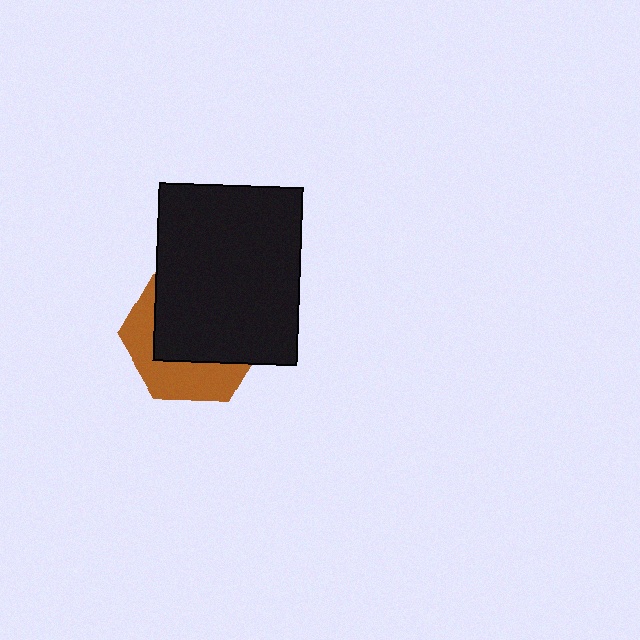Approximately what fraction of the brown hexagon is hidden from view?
Roughly 63% of the brown hexagon is hidden behind the black rectangle.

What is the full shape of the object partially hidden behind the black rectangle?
The partially hidden object is a brown hexagon.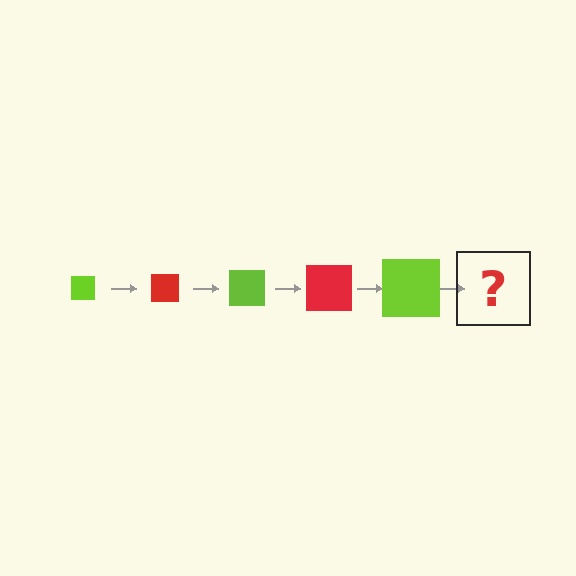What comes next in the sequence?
The next element should be a red square, larger than the previous one.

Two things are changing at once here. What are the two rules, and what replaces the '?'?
The two rules are that the square grows larger each step and the color cycles through lime and red. The '?' should be a red square, larger than the previous one.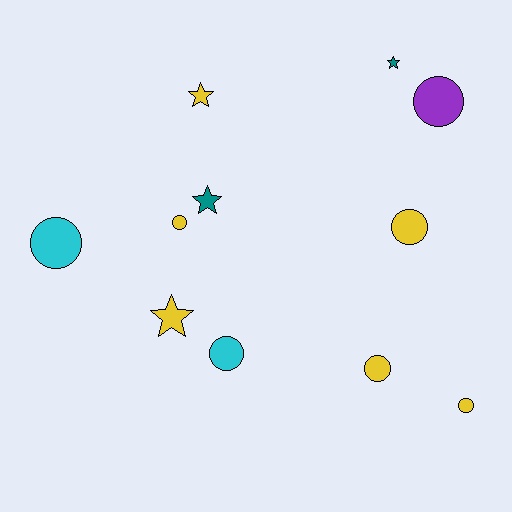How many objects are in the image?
There are 11 objects.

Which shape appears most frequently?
Circle, with 7 objects.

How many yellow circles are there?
There are 4 yellow circles.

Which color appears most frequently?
Yellow, with 6 objects.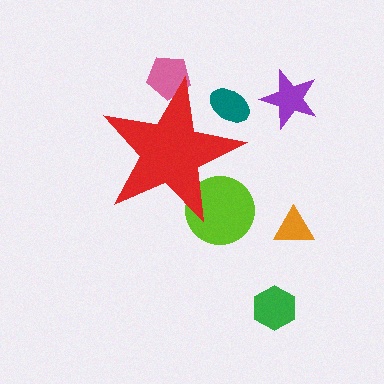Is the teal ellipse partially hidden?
Yes, the teal ellipse is partially hidden behind the red star.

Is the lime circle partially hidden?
Yes, the lime circle is partially hidden behind the red star.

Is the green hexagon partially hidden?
No, the green hexagon is fully visible.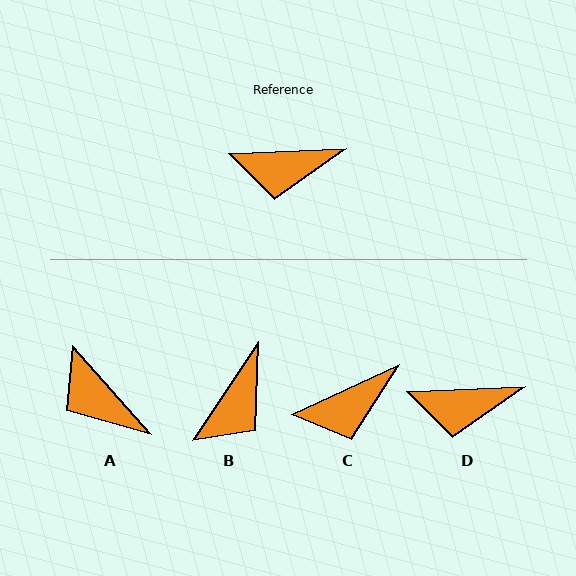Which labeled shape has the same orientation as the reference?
D.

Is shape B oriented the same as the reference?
No, it is off by about 53 degrees.